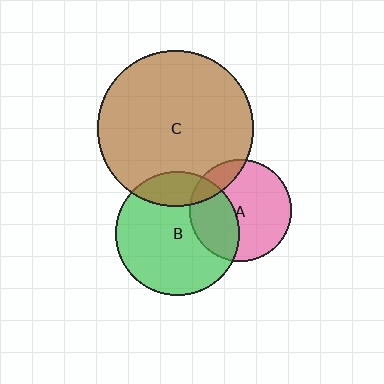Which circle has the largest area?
Circle C (brown).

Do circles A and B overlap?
Yes.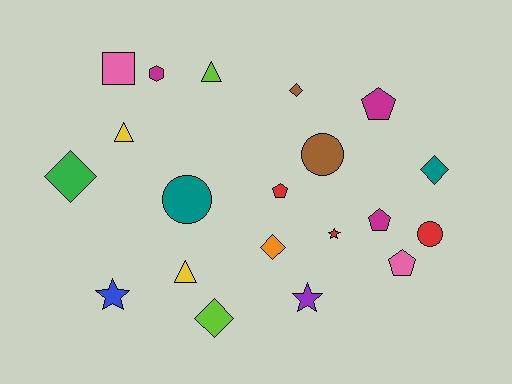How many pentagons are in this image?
There are 4 pentagons.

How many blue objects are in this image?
There is 1 blue object.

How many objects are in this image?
There are 20 objects.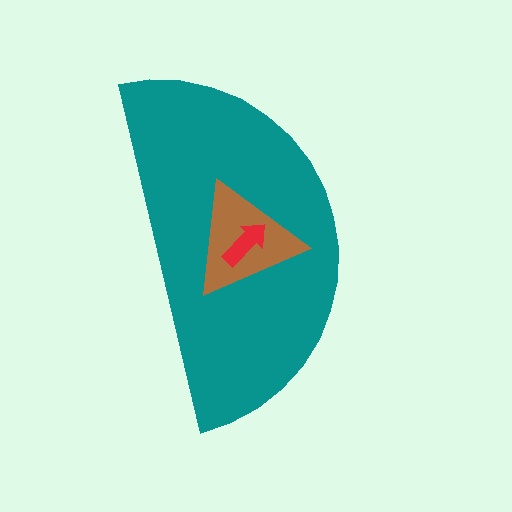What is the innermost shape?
The red arrow.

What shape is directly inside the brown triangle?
The red arrow.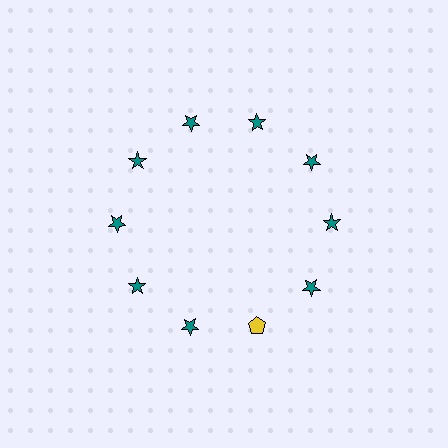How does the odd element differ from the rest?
It differs in both color (yellow instead of teal) and shape (pentagon instead of star).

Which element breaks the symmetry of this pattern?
The yellow pentagon at roughly the 5 o'clock position breaks the symmetry. All other shapes are teal stars.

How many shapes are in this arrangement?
There are 10 shapes arranged in a ring pattern.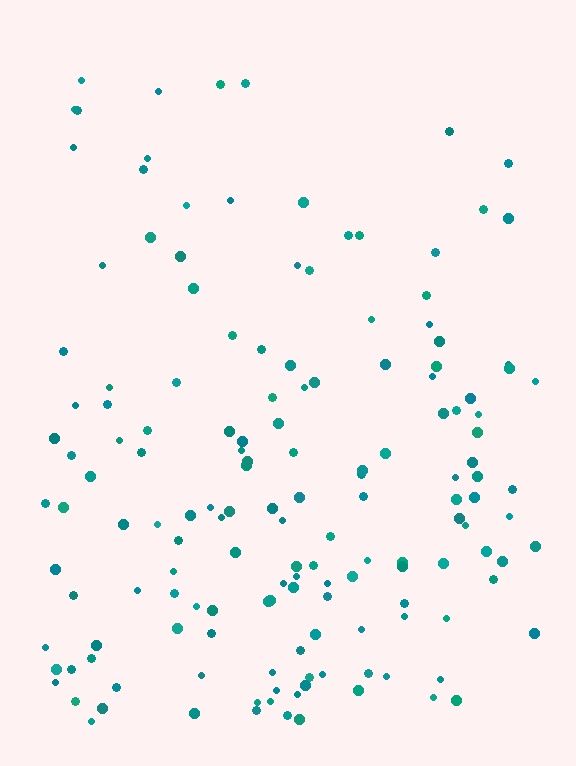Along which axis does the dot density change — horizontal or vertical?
Vertical.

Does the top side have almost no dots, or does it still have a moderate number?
Still a moderate number, just noticeably fewer than the bottom.